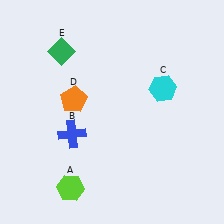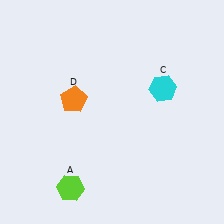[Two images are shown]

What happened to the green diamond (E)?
The green diamond (E) was removed in Image 2. It was in the top-left area of Image 1.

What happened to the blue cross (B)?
The blue cross (B) was removed in Image 2. It was in the bottom-left area of Image 1.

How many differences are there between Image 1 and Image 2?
There are 2 differences between the two images.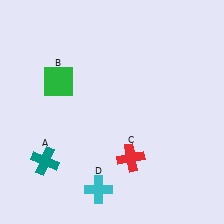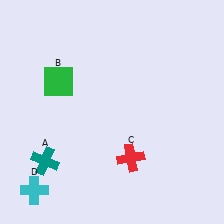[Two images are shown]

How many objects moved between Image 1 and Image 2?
1 object moved between the two images.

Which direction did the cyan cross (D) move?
The cyan cross (D) moved left.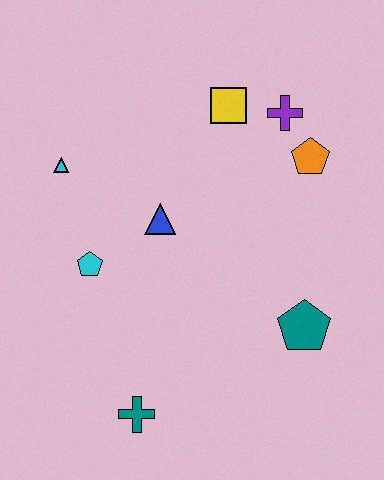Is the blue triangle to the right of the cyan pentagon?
Yes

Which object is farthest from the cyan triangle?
The teal pentagon is farthest from the cyan triangle.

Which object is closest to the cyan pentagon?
The blue triangle is closest to the cyan pentagon.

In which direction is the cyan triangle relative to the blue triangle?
The cyan triangle is to the left of the blue triangle.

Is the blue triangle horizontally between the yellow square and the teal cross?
Yes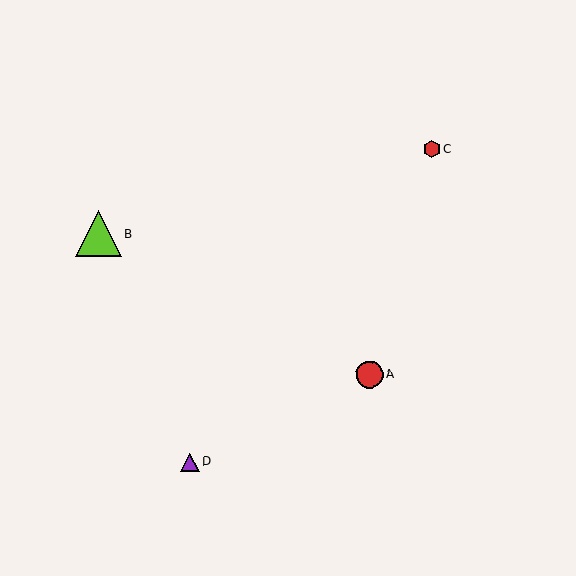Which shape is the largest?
The lime triangle (labeled B) is the largest.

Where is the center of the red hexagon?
The center of the red hexagon is at (432, 149).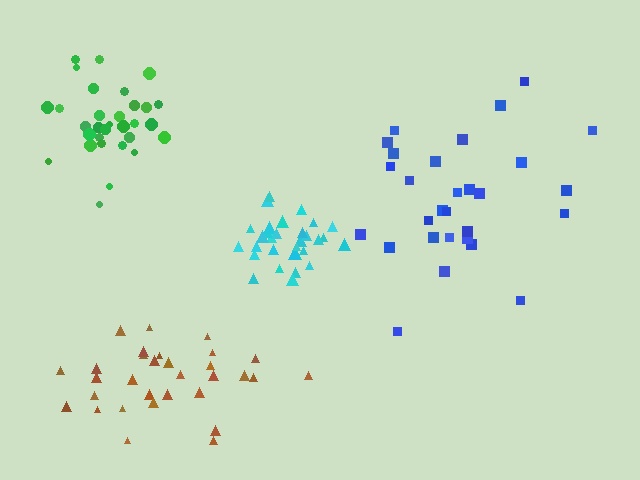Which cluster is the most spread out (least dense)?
Blue.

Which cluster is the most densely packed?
Cyan.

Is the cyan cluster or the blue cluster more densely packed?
Cyan.